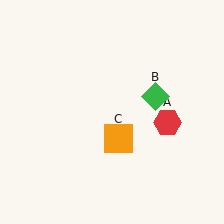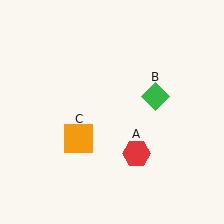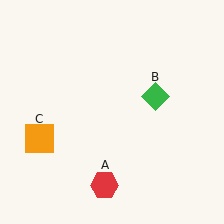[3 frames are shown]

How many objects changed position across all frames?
2 objects changed position: red hexagon (object A), orange square (object C).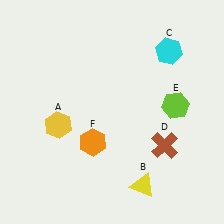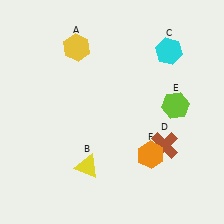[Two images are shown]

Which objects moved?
The objects that moved are: the yellow hexagon (A), the yellow triangle (B), the orange hexagon (F).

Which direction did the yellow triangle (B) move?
The yellow triangle (B) moved left.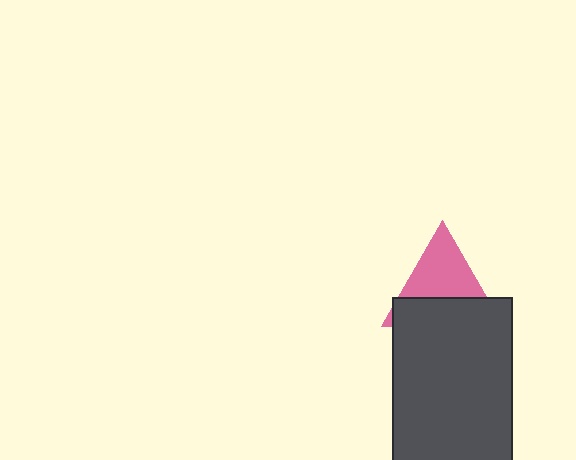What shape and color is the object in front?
The object in front is a dark gray rectangle.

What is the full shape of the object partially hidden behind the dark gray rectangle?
The partially hidden object is a pink triangle.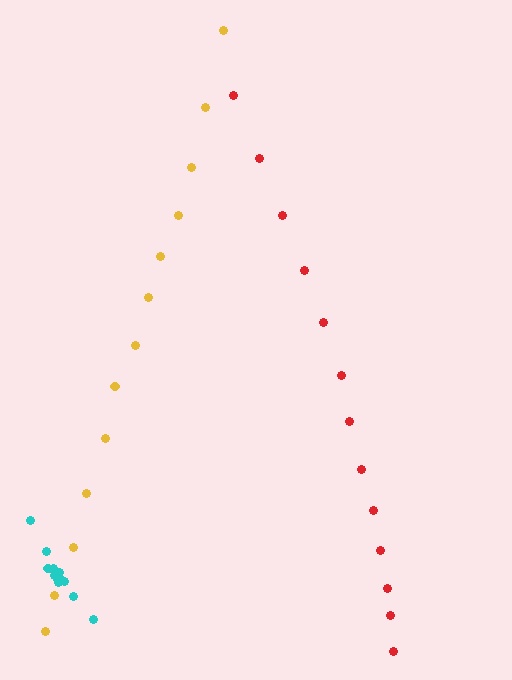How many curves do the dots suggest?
There are 3 distinct paths.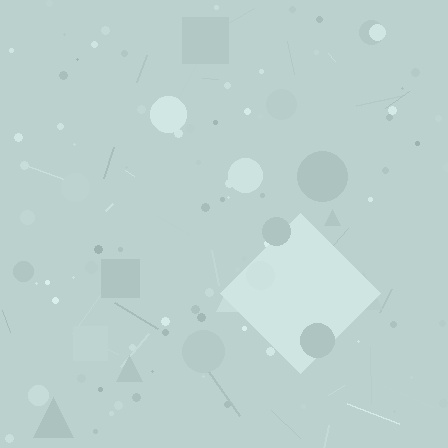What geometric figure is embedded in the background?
A diamond is embedded in the background.